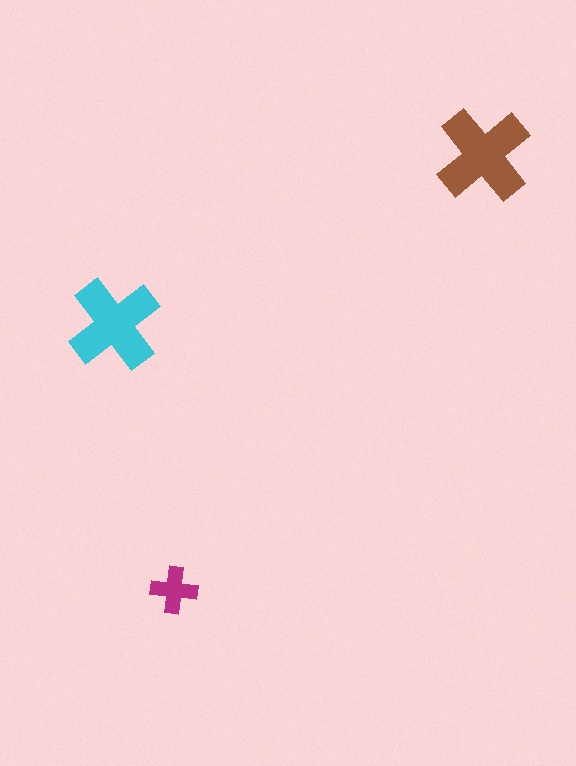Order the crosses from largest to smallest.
the brown one, the cyan one, the magenta one.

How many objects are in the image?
There are 3 objects in the image.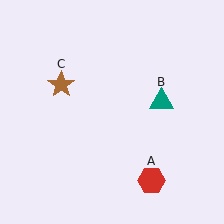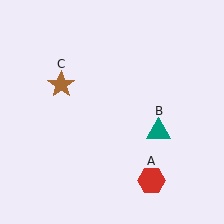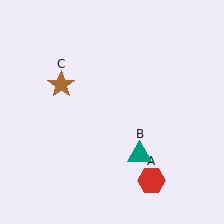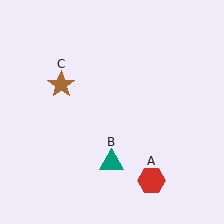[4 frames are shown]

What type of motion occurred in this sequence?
The teal triangle (object B) rotated clockwise around the center of the scene.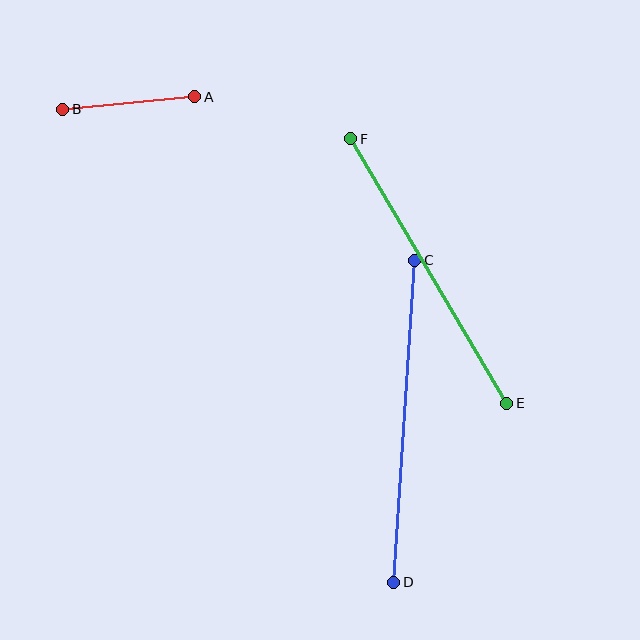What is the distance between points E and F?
The distance is approximately 307 pixels.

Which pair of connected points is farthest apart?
Points C and D are farthest apart.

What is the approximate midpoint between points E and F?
The midpoint is at approximately (429, 271) pixels.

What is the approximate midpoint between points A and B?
The midpoint is at approximately (129, 103) pixels.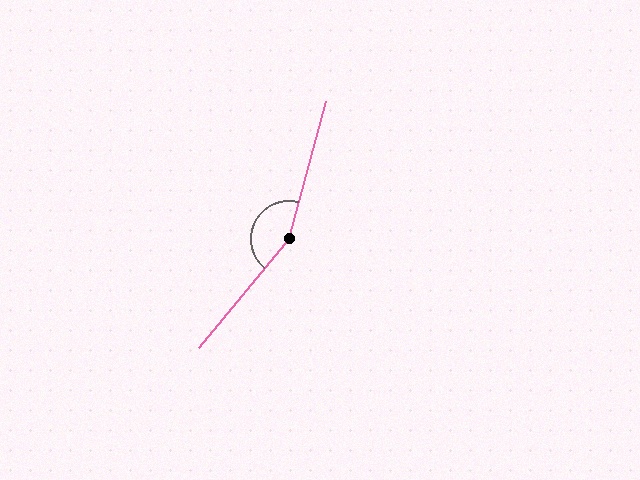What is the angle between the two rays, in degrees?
Approximately 155 degrees.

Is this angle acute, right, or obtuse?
It is obtuse.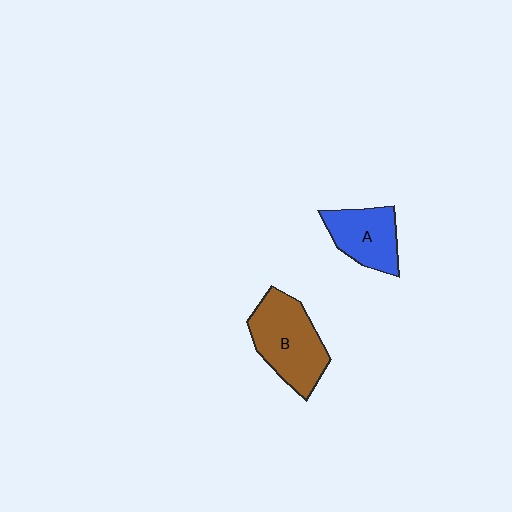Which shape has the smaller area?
Shape A (blue).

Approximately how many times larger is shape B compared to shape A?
Approximately 1.4 times.